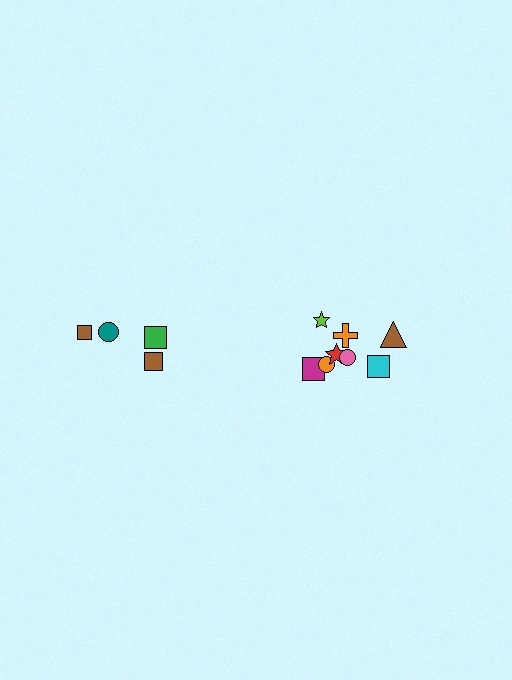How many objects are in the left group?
There are 4 objects.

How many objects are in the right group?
There are 8 objects.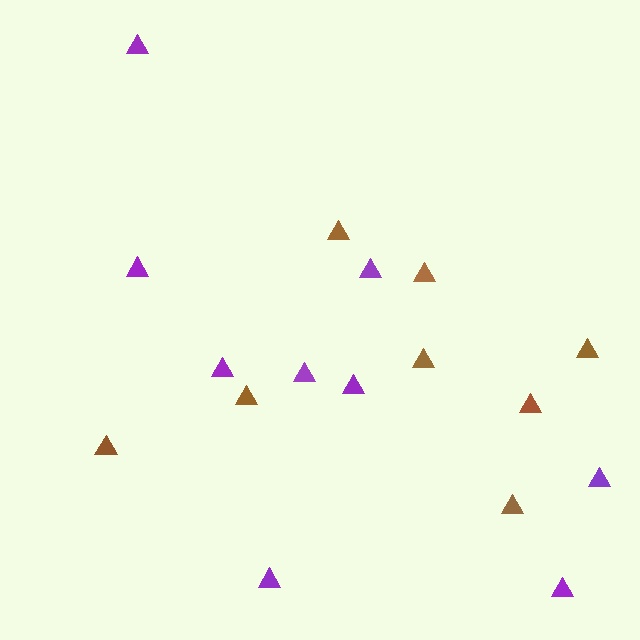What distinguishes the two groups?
There are 2 groups: one group of brown triangles (8) and one group of purple triangles (9).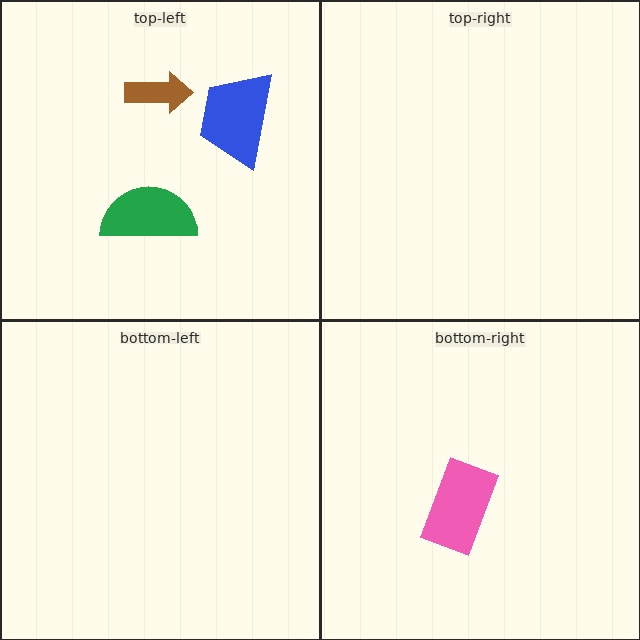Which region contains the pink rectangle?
The bottom-right region.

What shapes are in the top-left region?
The green semicircle, the brown arrow, the blue trapezoid.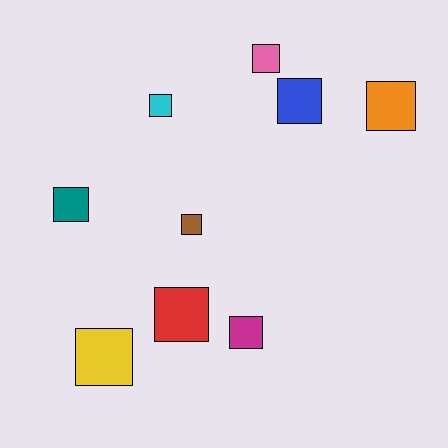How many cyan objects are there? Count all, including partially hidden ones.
There is 1 cyan object.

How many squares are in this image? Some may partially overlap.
There are 9 squares.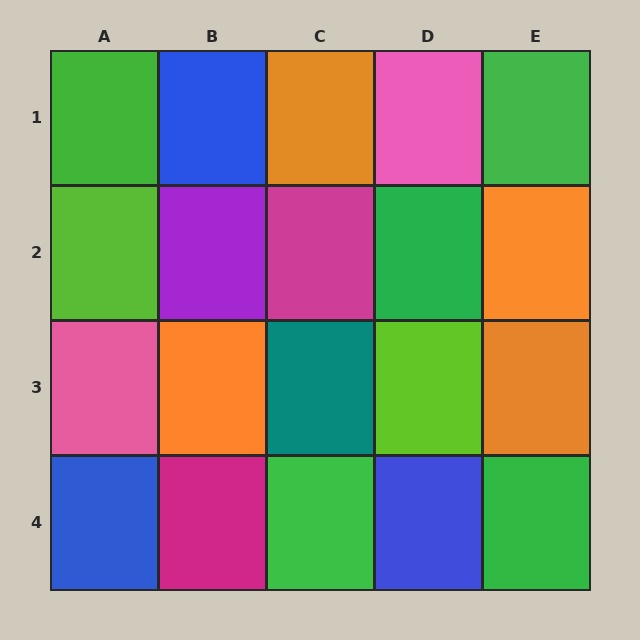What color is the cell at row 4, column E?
Green.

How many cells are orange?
4 cells are orange.